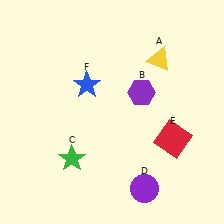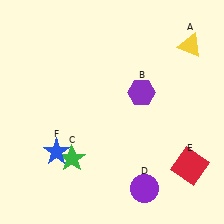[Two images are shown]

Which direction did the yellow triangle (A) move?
The yellow triangle (A) moved right.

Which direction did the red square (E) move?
The red square (E) moved down.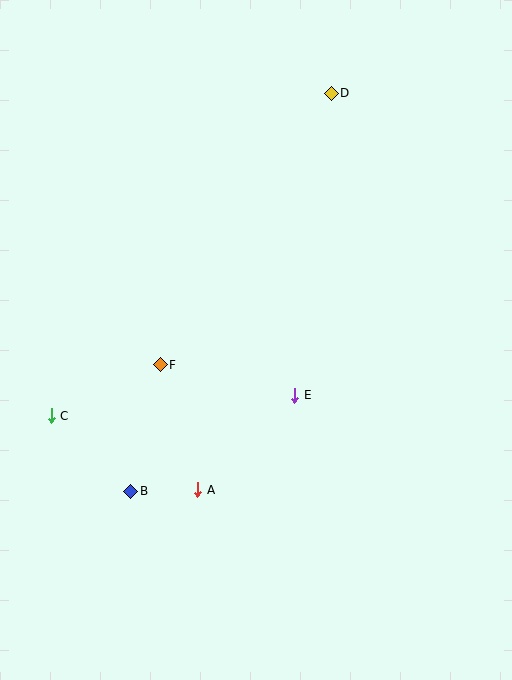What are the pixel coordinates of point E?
Point E is at (295, 395).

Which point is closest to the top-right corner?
Point D is closest to the top-right corner.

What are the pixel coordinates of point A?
Point A is at (198, 490).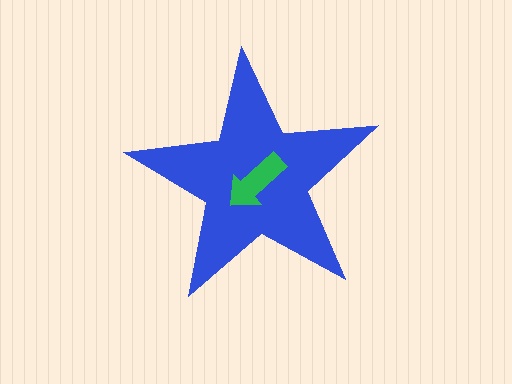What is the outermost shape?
The blue star.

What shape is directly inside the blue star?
The green arrow.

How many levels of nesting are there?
2.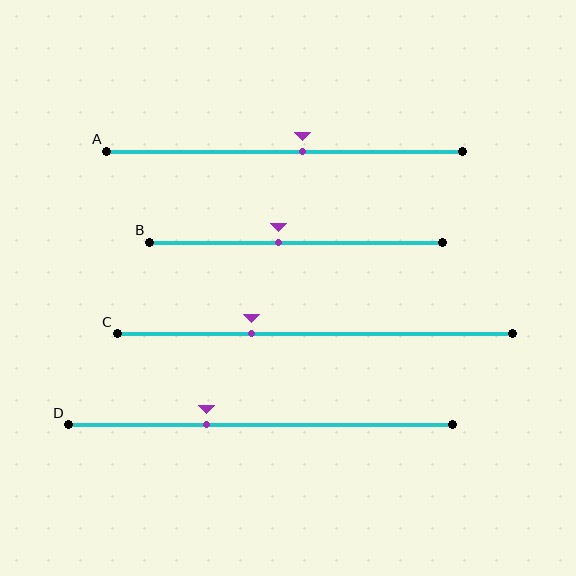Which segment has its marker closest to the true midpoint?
Segment A has its marker closest to the true midpoint.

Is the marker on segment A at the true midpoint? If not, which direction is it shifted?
No, the marker on segment A is shifted to the right by about 5% of the segment length.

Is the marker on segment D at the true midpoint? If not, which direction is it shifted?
No, the marker on segment D is shifted to the left by about 14% of the segment length.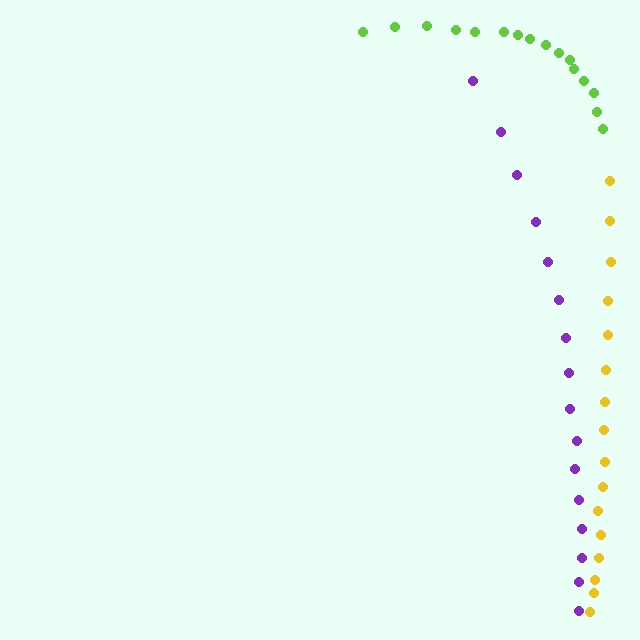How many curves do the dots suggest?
There are 3 distinct paths.